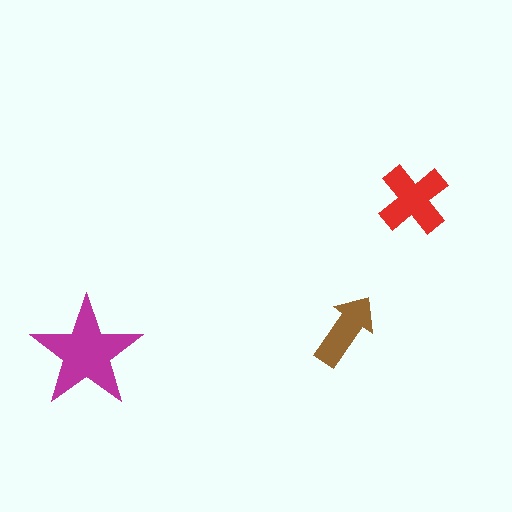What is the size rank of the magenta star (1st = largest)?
1st.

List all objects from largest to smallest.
The magenta star, the red cross, the brown arrow.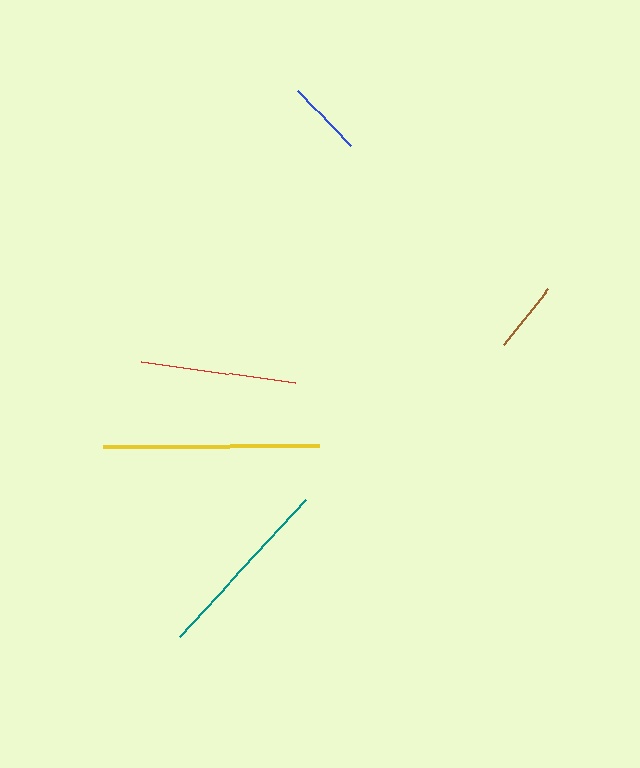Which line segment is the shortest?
The brown line is the shortest at approximately 73 pixels.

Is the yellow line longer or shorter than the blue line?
The yellow line is longer than the blue line.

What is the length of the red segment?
The red segment is approximately 155 pixels long.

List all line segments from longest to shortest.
From longest to shortest: yellow, teal, red, blue, brown.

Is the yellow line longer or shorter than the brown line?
The yellow line is longer than the brown line.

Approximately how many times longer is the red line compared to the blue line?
The red line is approximately 2.0 times the length of the blue line.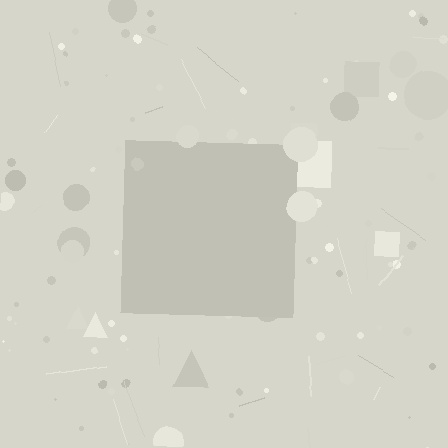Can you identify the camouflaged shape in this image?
The camouflaged shape is a square.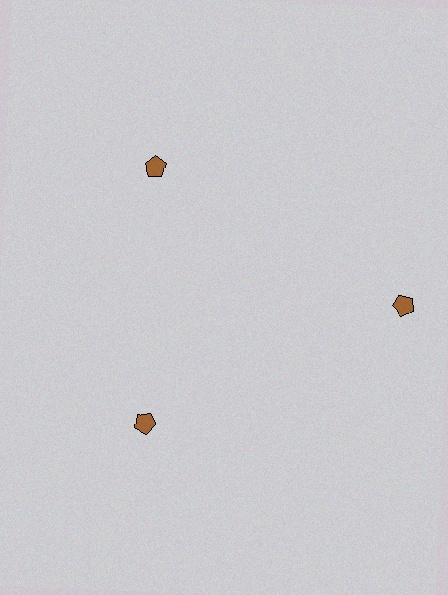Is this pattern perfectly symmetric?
No. The 3 brown pentagons are arranged in a ring, but one element near the 3 o'clock position is pushed outward from the center, breaking the 3-fold rotational symmetry.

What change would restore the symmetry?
The symmetry would be restored by moving it inward, back onto the ring so that all 3 pentagons sit at equal angles and equal distance from the center.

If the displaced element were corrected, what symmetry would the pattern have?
It would have 3-fold rotational symmetry — the pattern would map onto itself every 120 degrees.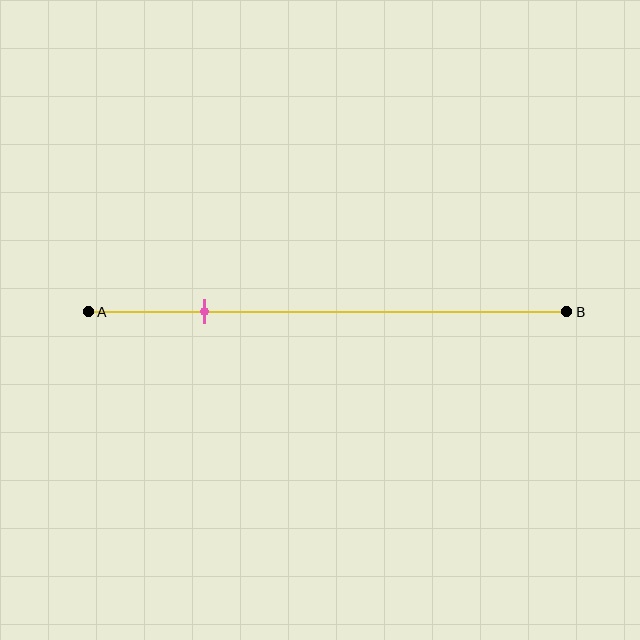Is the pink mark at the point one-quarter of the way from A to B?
Yes, the mark is approximately at the one-quarter point.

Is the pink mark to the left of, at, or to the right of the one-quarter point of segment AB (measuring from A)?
The pink mark is approximately at the one-quarter point of segment AB.